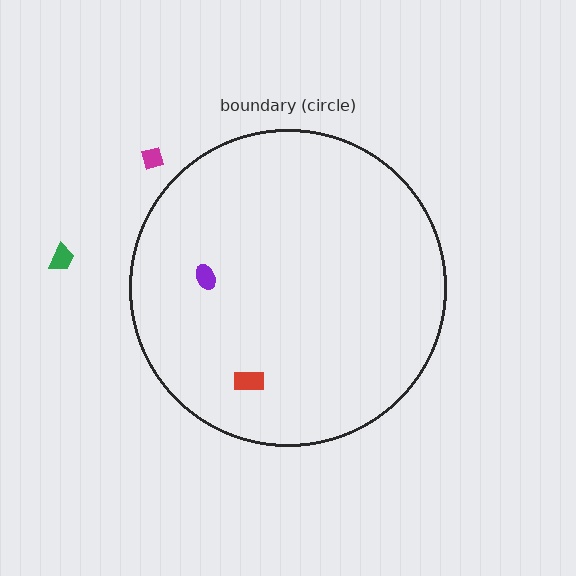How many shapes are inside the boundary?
2 inside, 2 outside.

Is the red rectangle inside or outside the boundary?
Inside.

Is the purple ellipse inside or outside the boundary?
Inside.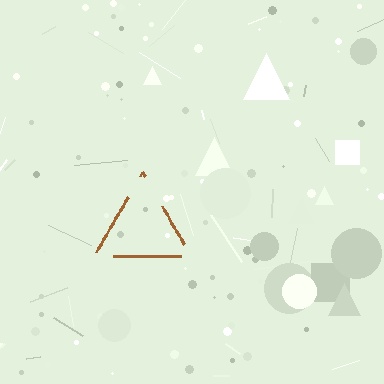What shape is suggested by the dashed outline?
The dashed outline suggests a triangle.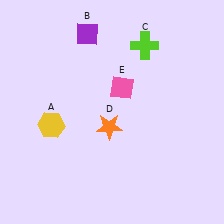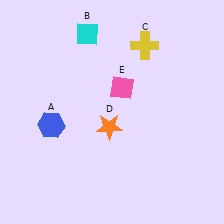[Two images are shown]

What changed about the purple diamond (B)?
In Image 1, B is purple. In Image 2, it changed to cyan.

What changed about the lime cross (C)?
In Image 1, C is lime. In Image 2, it changed to yellow.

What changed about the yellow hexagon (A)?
In Image 1, A is yellow. In Image 2, it changed to blue.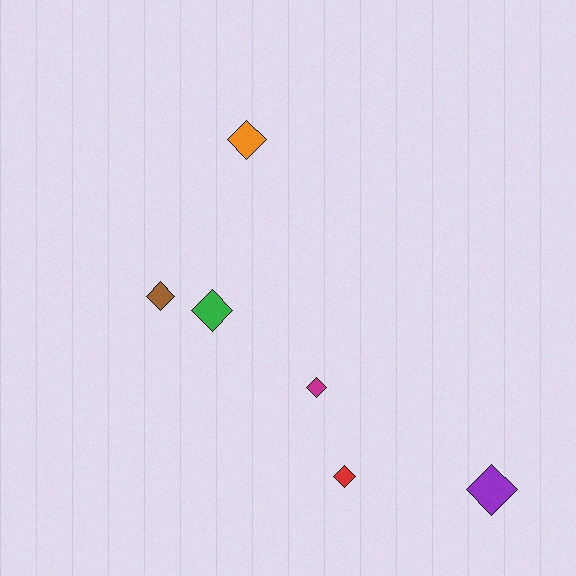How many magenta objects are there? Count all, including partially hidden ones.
There is 1 magenta object.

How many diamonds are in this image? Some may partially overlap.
There are 6 diamonds.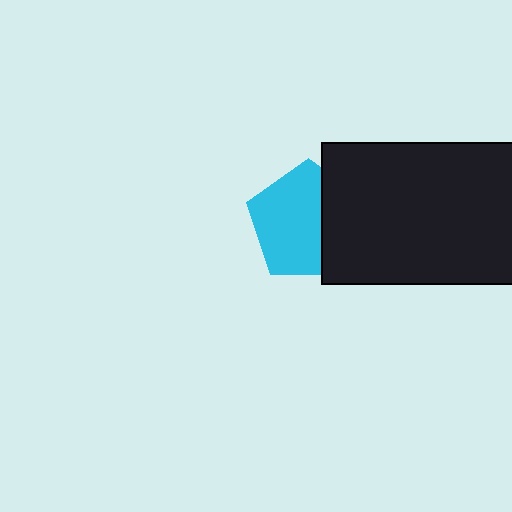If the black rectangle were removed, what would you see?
You would see the complete cyan pentagon.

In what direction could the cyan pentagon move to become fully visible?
The cyan pentagon could move left. That would shift it out from behind the black rectangle entirely.